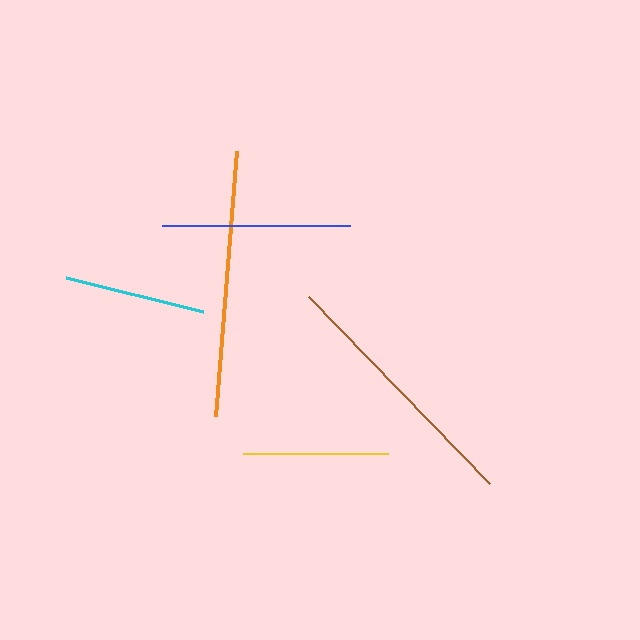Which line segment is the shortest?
The cyan line is the shortest at approximately 141 pixels.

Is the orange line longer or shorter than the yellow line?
The orange line is longer than the yellow line.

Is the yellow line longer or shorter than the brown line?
The brown line is longer than the yellow line.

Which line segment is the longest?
The orange line is the longest at approximately 265 pixels.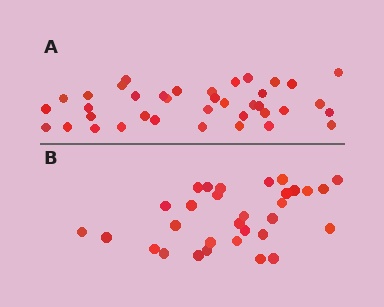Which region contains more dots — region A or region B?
Region A (the top region) has more dots.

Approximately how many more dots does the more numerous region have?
Region A has roughly 8 or so more dots than region B.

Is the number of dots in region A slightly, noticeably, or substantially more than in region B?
Region A has only slightly more — the two regions are fairly close. The ratio is roughly 1.2 to 1.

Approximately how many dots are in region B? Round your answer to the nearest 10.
About 30 dots. (The exact count is 31, which rounds to 30.)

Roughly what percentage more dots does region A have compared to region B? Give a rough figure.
About 25% more.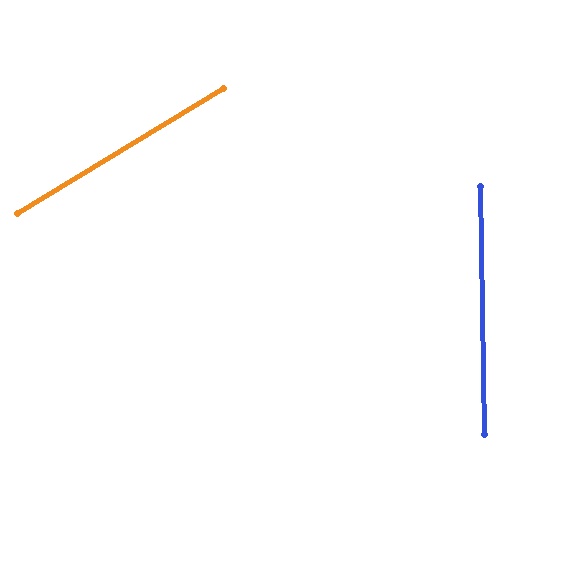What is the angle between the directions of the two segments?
Approximately 60 degrees.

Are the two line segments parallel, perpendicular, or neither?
Neither parallel nor perpendicular — they differ by about 60°.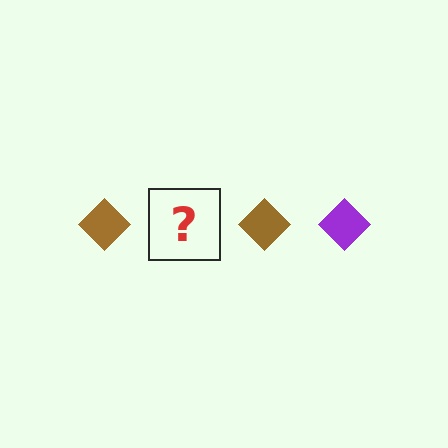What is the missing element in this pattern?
The missing element is a purple diamond.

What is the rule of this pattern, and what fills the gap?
The rule is that the pattern cycles through brown, purple diamonds. The gap should be filled with a purple diamond.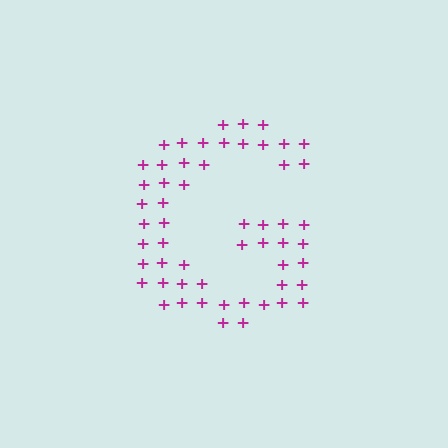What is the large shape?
The large shape is the letter G.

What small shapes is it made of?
It is made of small plus signs.